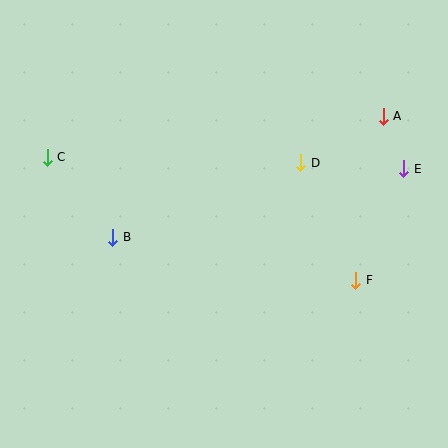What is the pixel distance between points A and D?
The distance between A and D is 95 pixels.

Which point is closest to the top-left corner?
Point C is closest to the top-left corner.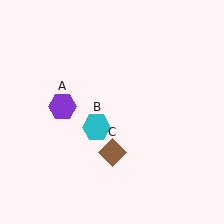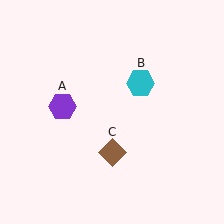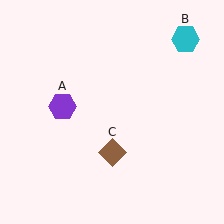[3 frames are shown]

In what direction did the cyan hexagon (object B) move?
The cyan hexagon (object B) moved up and to the right.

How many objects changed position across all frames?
1 object changed position: cyan hexagon (object B).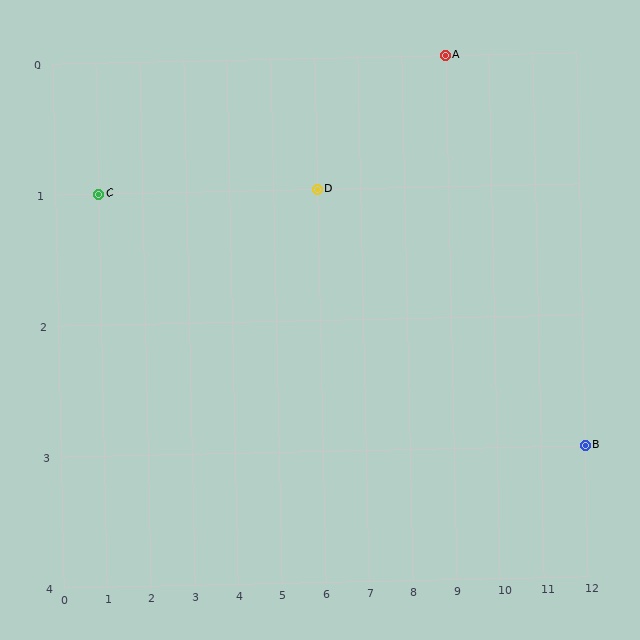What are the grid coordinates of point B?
Point B is at grid coordinates (12, 3).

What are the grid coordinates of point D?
Point D is at grid coordinates (6, 1).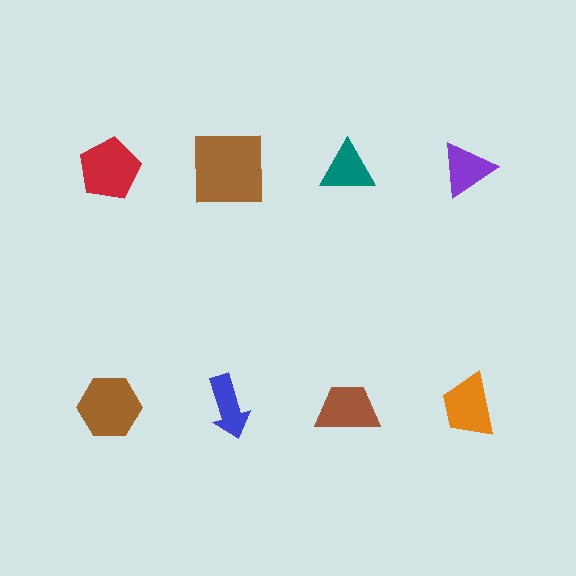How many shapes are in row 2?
4 shapes.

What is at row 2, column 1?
A brown hexagon.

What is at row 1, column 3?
A teal triangle.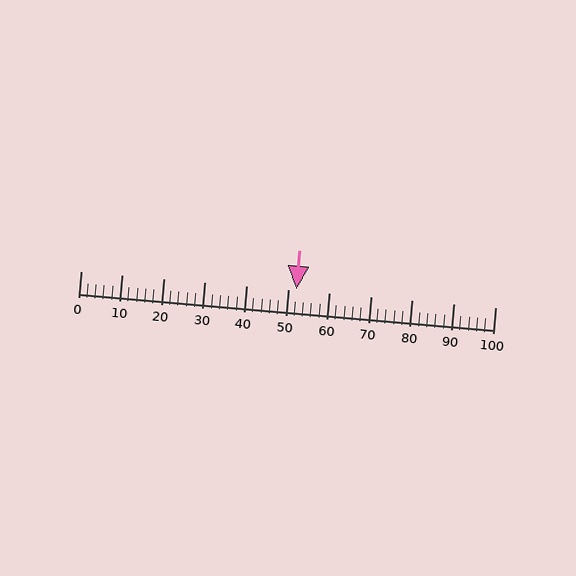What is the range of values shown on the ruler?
The ruler shows values from 0 to 100.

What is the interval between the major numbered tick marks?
The major tick marks are spaced 10 units apart.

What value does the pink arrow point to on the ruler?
The pink arrow points to approximately 52.